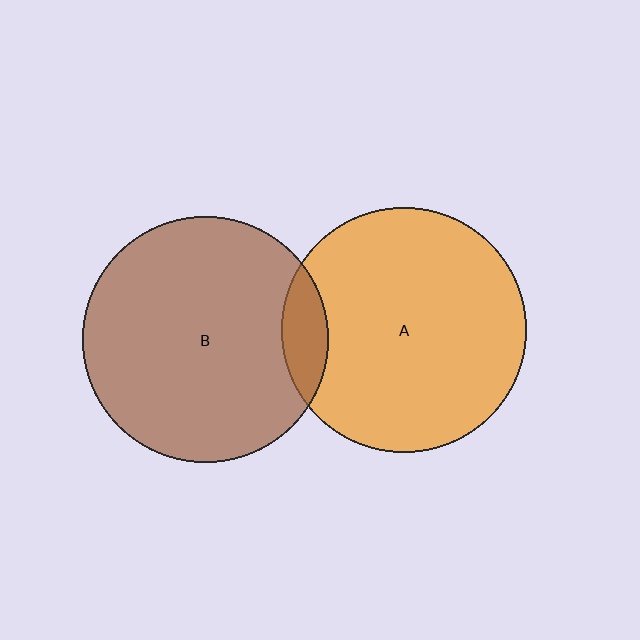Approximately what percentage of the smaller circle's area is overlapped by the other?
Approximately 10%.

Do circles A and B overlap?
Yes.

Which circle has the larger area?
Circle B (brown).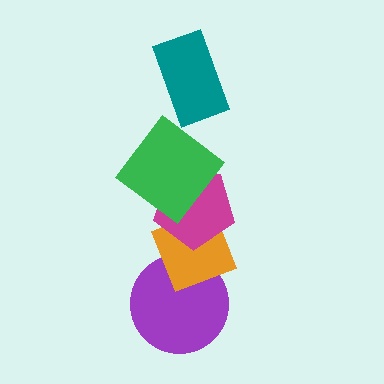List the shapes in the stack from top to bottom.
From top to bottom: the teal rectangle, the green diamond, the magenta pentagon, the orange diamond, the purple circle.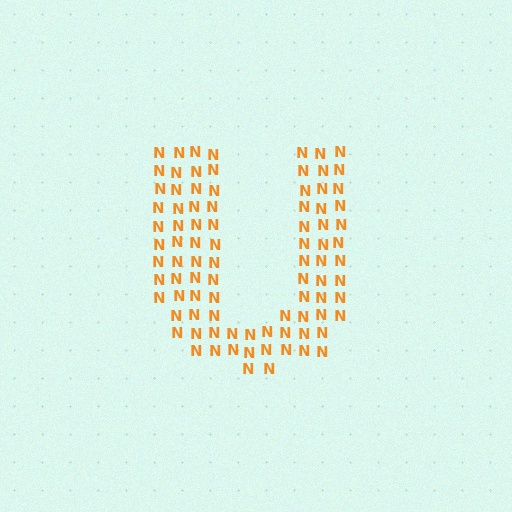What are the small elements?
The small elements are letter N's.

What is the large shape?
The large shape is the letter U.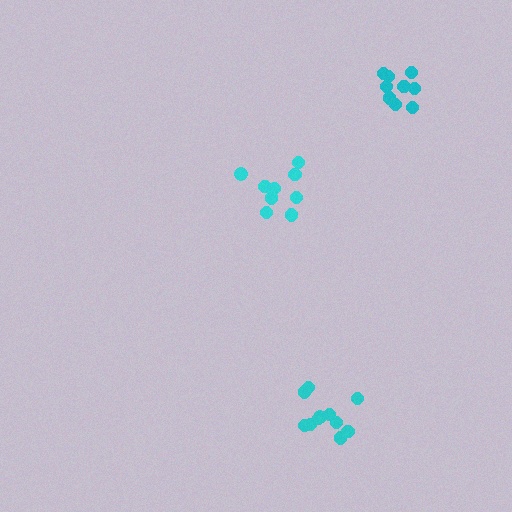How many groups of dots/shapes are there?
There are 3 groups.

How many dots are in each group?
Group 1: 9 dots, Group 2: 11 dots, Group 3: 9 dots (29 total).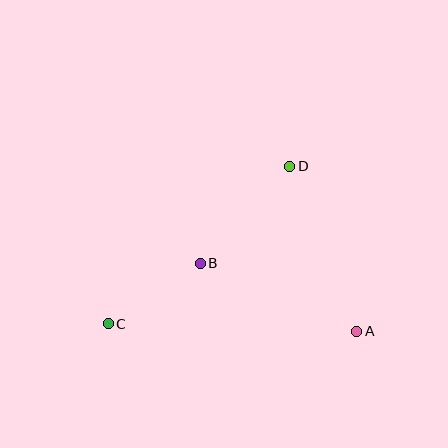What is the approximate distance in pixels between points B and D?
The distance between B and D is approximately 132 pixels.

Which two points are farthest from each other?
Points A and C are farthest from each other.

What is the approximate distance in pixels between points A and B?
The distance between A and B is approximately 171 pixels.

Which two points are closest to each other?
Points B and C are closest to each other.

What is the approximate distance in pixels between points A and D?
The distance between A and D is approximately 178 pixels.